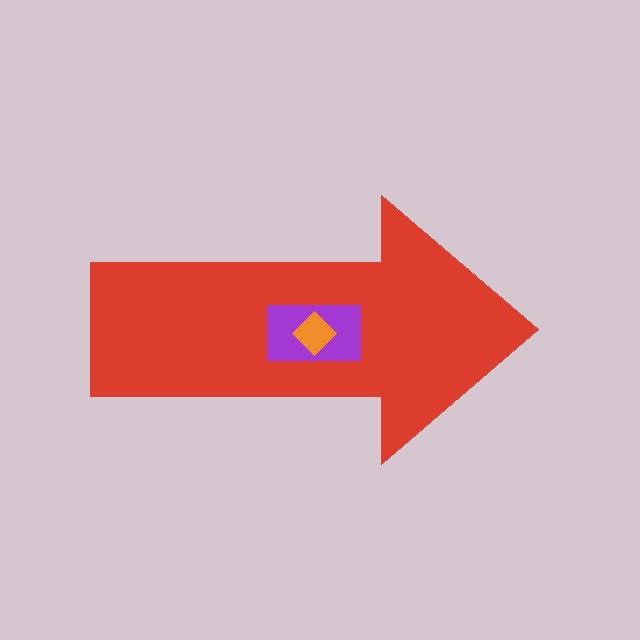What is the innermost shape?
The orange diamond.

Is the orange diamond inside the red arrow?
Yes.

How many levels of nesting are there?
3.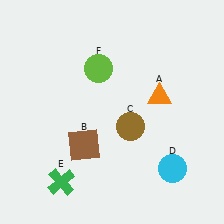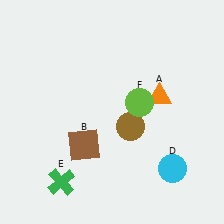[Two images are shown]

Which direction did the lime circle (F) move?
The lime circle (F) moved right.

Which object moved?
The lime circle (F) moved right.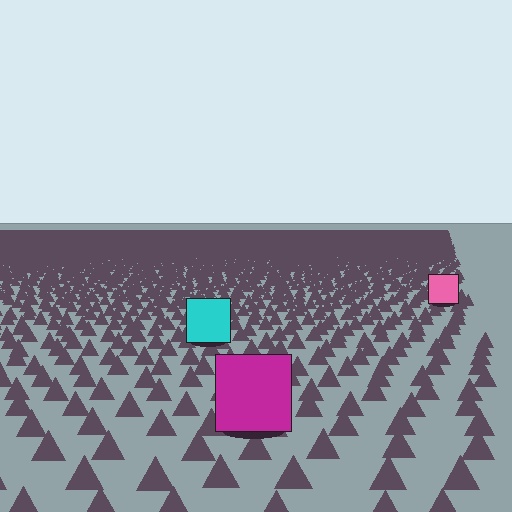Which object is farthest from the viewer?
The pink square is farthest from the viewer. It appears smaller and the ground texture around it is denser.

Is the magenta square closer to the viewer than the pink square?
Yes. The magenta square is closer — you can tell from the texture gradient: the ground texture is coarser near it.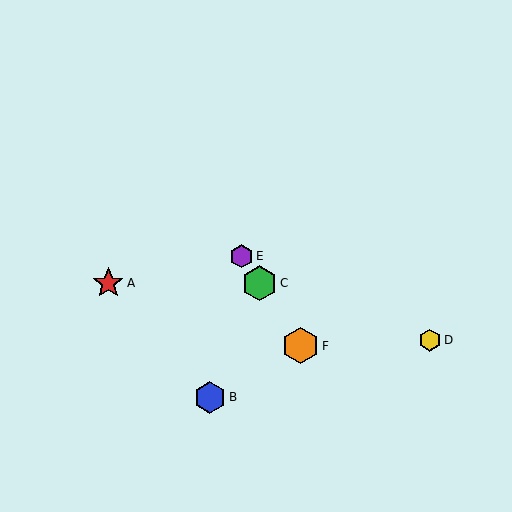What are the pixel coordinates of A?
Object A is at (108, 283).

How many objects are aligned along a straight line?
3 objects (C, E, F) are aligned along a straight line.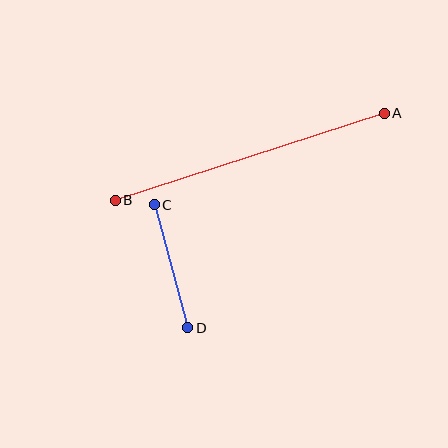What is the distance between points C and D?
The distance is approximately 128 pixels.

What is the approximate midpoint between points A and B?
The midpoint is at approximately (250, 157) pixels.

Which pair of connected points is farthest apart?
Points A and B are farthest apart.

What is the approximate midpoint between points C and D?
The midpoint is at approximately (171, 266) pixels.